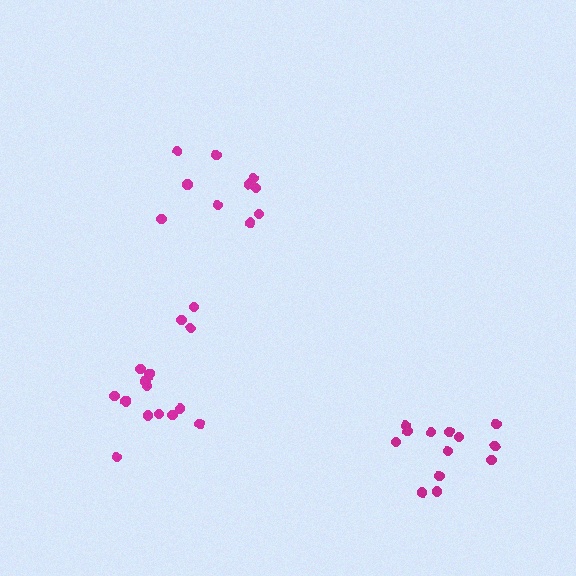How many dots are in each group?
Group 1: 13 dots, Group 2: 10 dots, Group 3: 15 dots (38 total).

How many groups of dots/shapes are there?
There are 3 groups.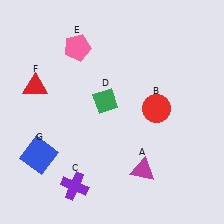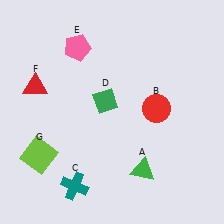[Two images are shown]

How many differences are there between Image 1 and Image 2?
There are 3 differences between the two images.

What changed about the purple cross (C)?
In Image 1, C is purple. In Image 2, it changed to teal.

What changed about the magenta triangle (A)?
In Image 1, A is magenta. In Image 2, it changed to green.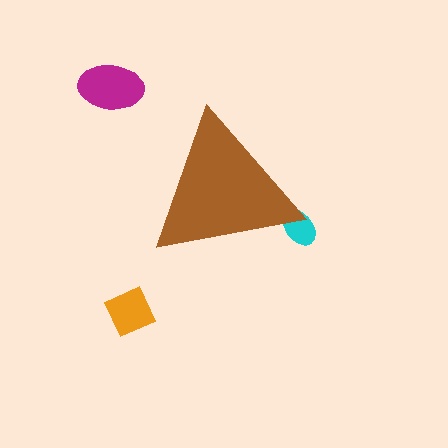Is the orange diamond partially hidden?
No, the orange diamond is fully visible.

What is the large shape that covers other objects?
A brown triangle.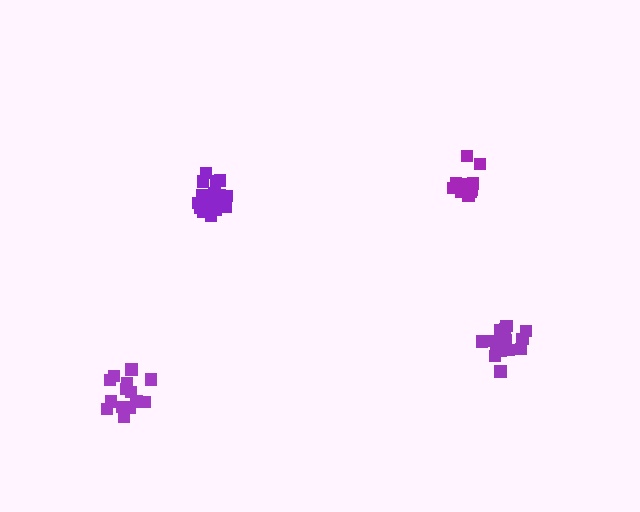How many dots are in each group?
Group 1: 18 dots, Group 2: 13 dots, Group 3: 16 dots, Group 4: 16 dots (63 total).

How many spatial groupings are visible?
There are 4 spatial groupings.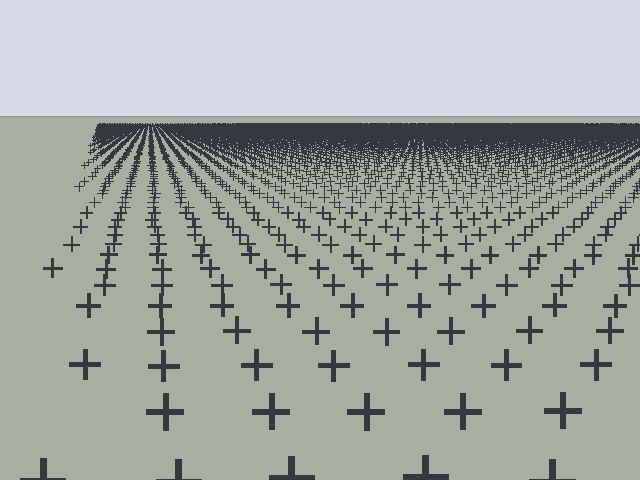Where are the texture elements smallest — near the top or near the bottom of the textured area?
Near the top.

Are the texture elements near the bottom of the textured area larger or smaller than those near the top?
Larger. Near the bottom, elements are closer to the viewer and appear at a bigger on-screen size.